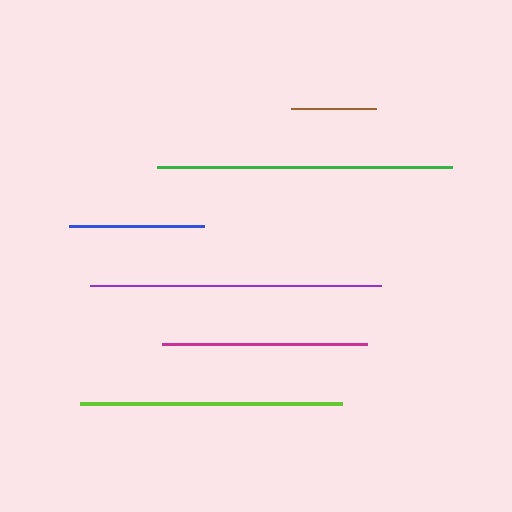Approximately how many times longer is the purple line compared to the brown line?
The purple line is approximately 3.4 times the length of the brown line.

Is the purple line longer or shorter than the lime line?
The purple line is longer than the lime line.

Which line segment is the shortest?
The brown line is the shortest at approximately 85 pixels.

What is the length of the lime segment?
The lime segment is approximately 262 pixels long.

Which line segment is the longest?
The green line is the longest at approximately 295 pixels.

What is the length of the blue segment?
The blue segment is approximately 135 pixels long.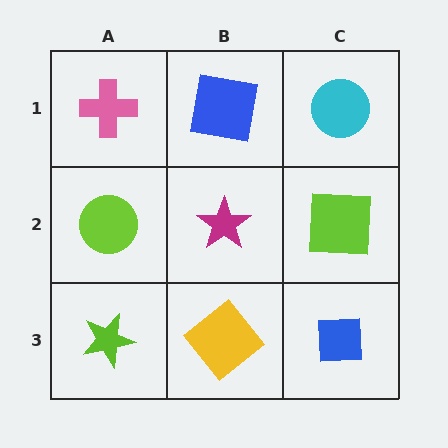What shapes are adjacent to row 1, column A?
A lime circle (row 2, column A), a blue square (row 1, column B).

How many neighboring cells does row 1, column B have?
3.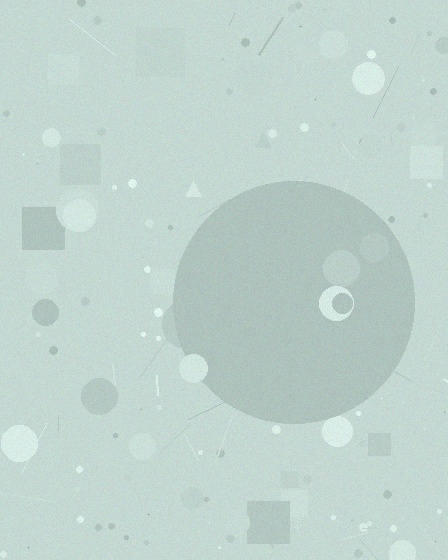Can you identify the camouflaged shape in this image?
The camouflaged shape is a circle.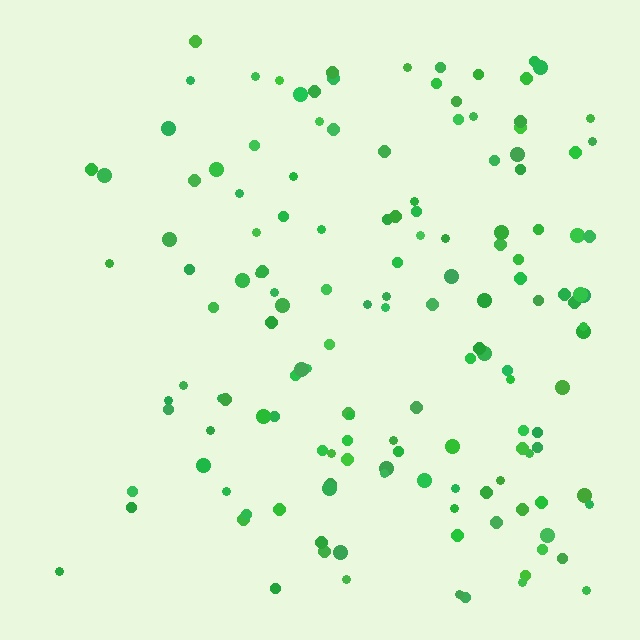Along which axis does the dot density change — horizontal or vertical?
Horizontal.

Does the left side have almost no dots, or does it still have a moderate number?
Still a moderate number, just noticeably fewer than the right.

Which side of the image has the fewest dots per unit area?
The left.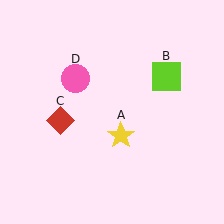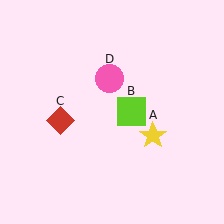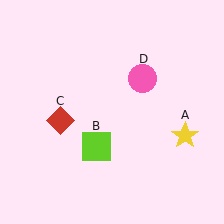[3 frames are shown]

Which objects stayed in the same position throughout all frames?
Red diamond (object C) remained stationary.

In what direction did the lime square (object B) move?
The lime square (object B) moved down and to the left.